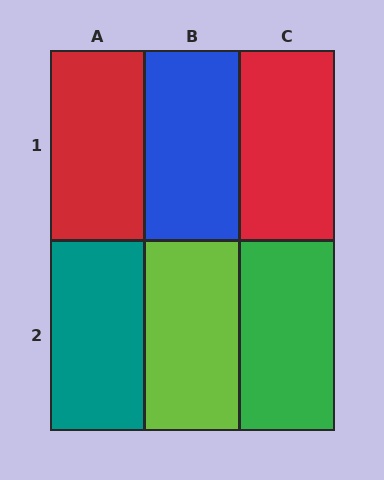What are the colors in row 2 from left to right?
Teal, lime, green.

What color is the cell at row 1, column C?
Red.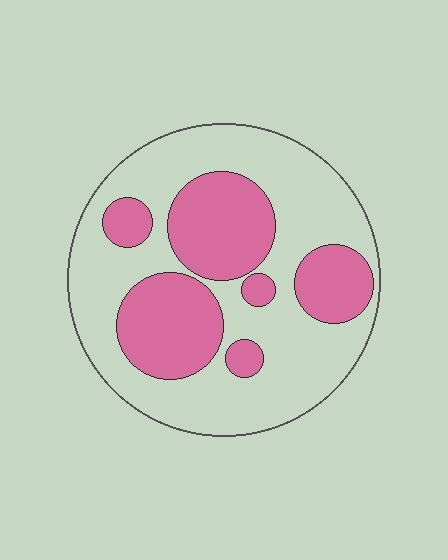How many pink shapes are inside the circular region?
6.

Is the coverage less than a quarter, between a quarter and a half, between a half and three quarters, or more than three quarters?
Between a quarter and a half.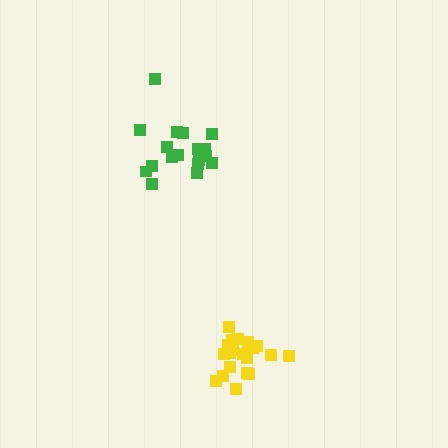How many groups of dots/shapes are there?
There are 2 groups.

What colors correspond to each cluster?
The clusters are colored: yellow, green.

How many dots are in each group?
Group 1: 20 dots, Group 2: 18 dots (38 total).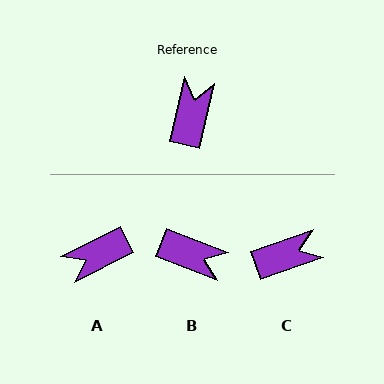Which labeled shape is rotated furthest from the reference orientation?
A, about 129 degrees away.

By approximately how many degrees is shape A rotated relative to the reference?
Approximately 129 degrees counter-clockwise.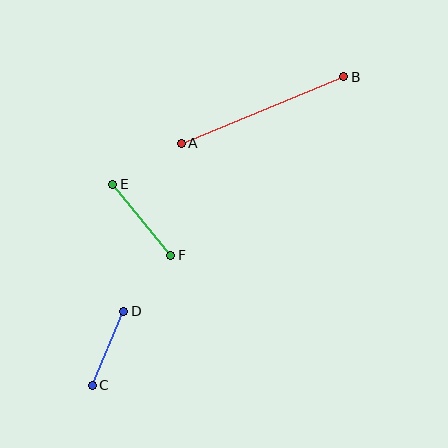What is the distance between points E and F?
The distance is approximately 92 pixels.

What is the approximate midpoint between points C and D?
The midpoint is at approximately (108, 348) pixels.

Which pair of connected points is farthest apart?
Points A and B are farthest apart.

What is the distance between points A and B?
The distance is approximately 175 pixels.